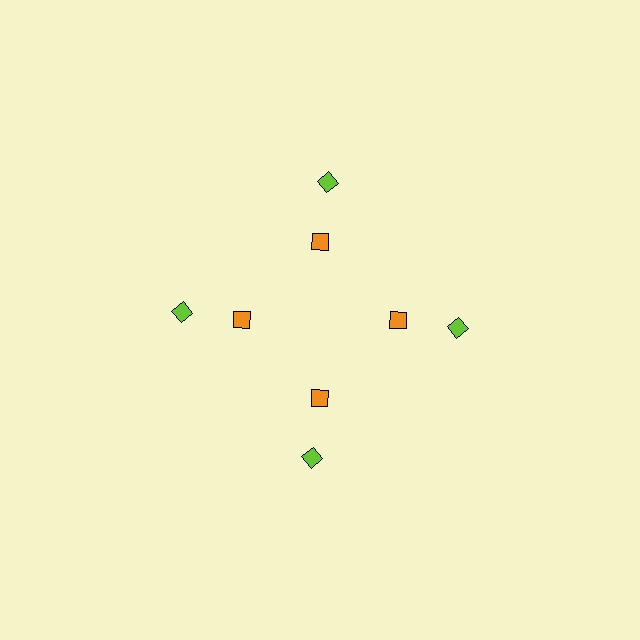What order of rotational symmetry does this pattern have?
This pattern has 4-fold rotational symmetry.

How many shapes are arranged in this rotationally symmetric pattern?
There are 8 shapes, arranged in 4 groups of 2.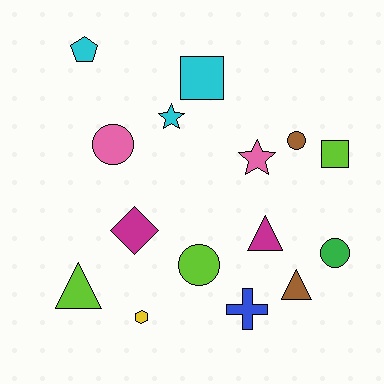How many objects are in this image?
There are 15 objects.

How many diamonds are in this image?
There is 1 diamond.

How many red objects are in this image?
There are no red objects.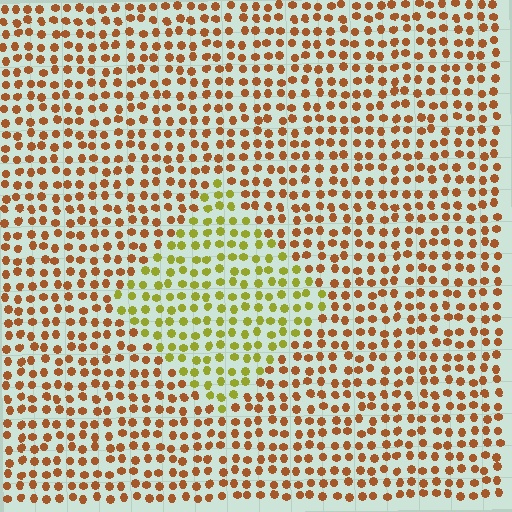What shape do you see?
I see a diamond.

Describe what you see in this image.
The image is filled with small brown elements in a uniform arrangement. A diamond-shaped region is visible where the elements are tinted to a slightly different hue, forming a subtle color boundary.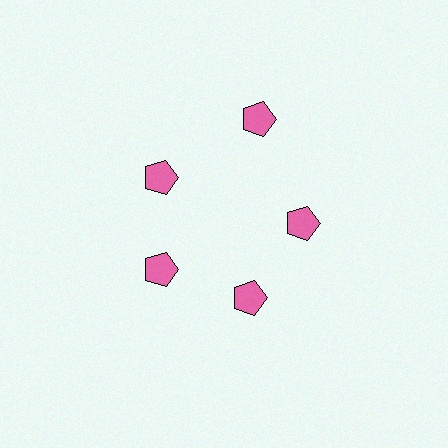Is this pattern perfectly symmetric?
No. The 5 pink pentagons are arranged in a ring, but one element near the 1 o'clock position is pushed outward from the center, breaking the 5-fold rotational symmetry.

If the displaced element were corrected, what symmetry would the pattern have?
It would have 5-fold rotational symmetry — the pattern would map onto itself every 72 degrees.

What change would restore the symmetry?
The symmetry would be restored by moving it inward, back onto the ring so that all 5 pentagons sit at equal angles and equal distance from the center.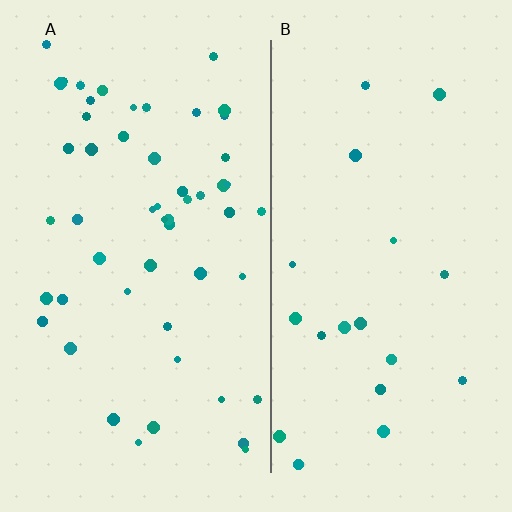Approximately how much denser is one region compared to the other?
Approximately 2.8× — region A over region B.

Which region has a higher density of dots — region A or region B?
A (the left).